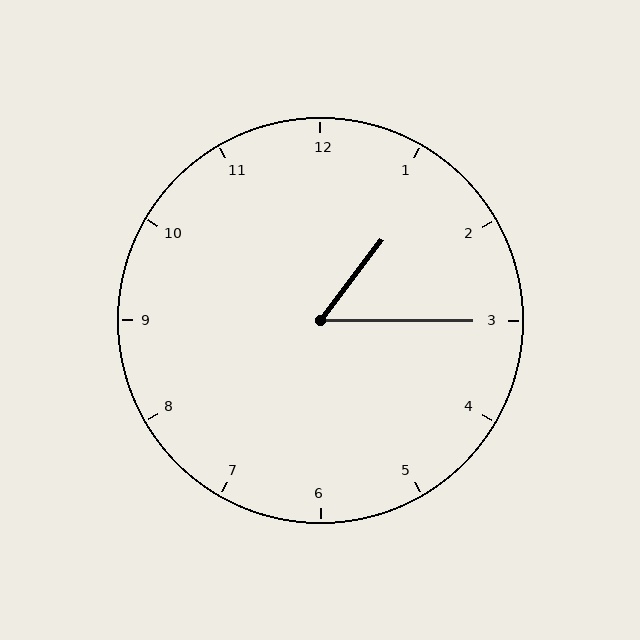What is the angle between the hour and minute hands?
Approximately 52 degrees.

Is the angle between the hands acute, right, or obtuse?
It is acute.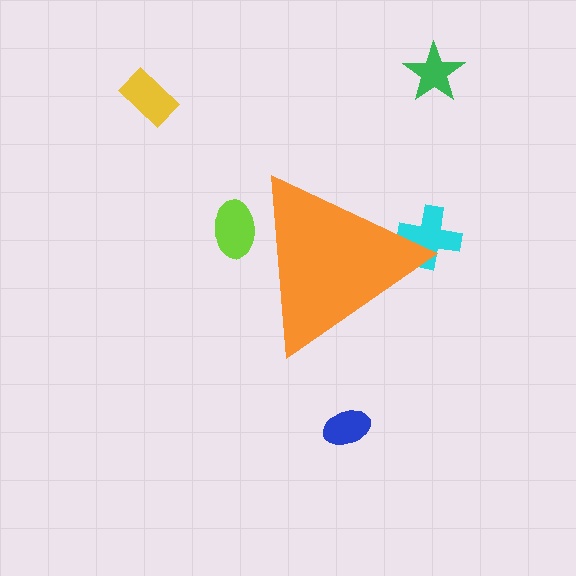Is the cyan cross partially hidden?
Yes, the cyan cross is partially hidden behind the orange triangle.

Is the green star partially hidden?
No, the green star is fully visible.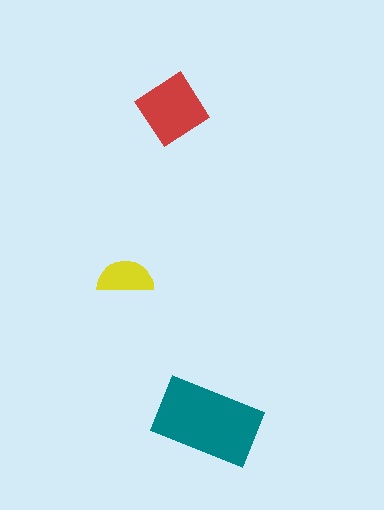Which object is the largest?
The teal rectangle.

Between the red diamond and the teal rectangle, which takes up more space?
The teal rectangle.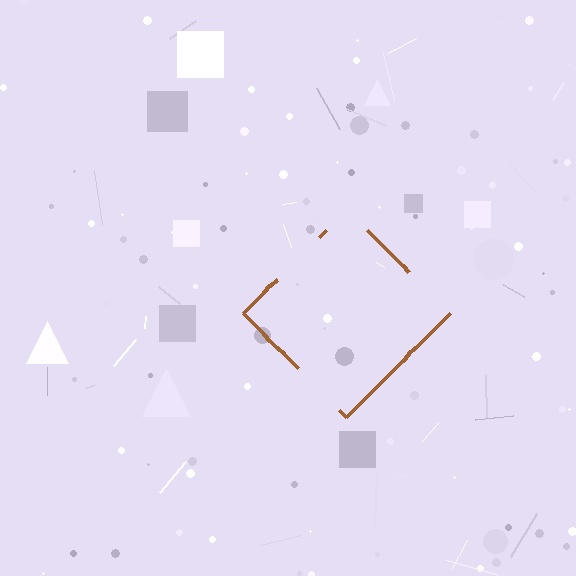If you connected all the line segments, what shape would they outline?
They would outline a diamond.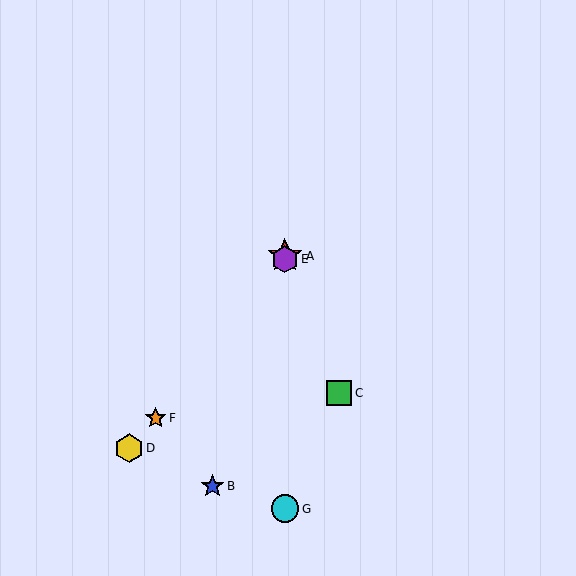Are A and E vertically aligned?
Yes, both are at x≈285.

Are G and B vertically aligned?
No, G is at x≈285 and B is at x≈213.